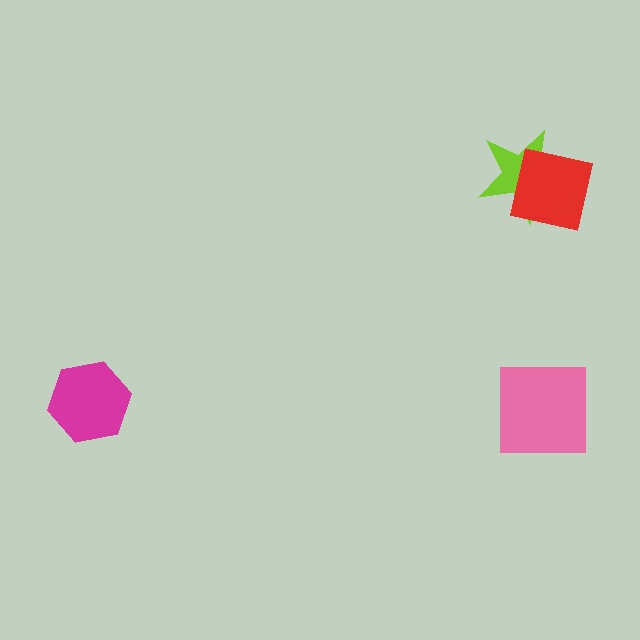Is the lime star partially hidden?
Yes, it is partially covered by another shape.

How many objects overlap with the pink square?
0 objects overlap with the pink square.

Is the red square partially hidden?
No, no other shape covers it.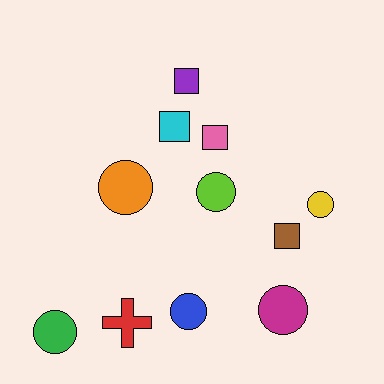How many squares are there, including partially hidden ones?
There are 4 squares.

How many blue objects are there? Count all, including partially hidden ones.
There is 1 blue object.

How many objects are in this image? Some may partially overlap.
There are 11 objects.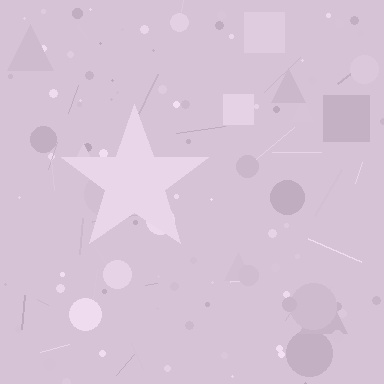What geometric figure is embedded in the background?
A star is embedded in the background.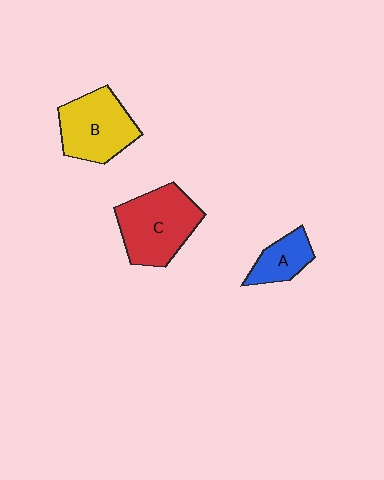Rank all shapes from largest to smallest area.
From largest to smallest: C (red), B (yellow), A (blue).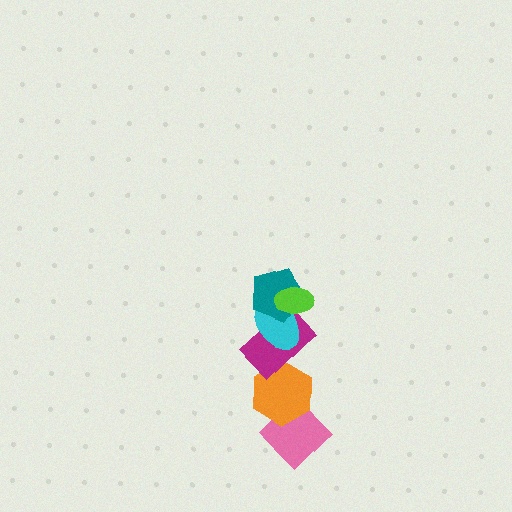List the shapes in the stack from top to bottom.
From top to bottom: the lime ellipse, the teal pentagon, the cyan ellipse, the magenta rectangle, the orange hexagon, the pink diamond.